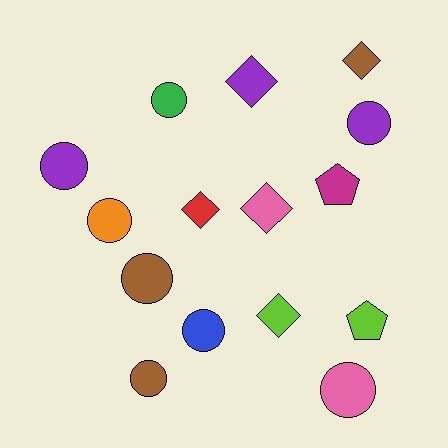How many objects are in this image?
There are 15 objects.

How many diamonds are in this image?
There are 5 diamonds.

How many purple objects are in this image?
There are 3 purple objects.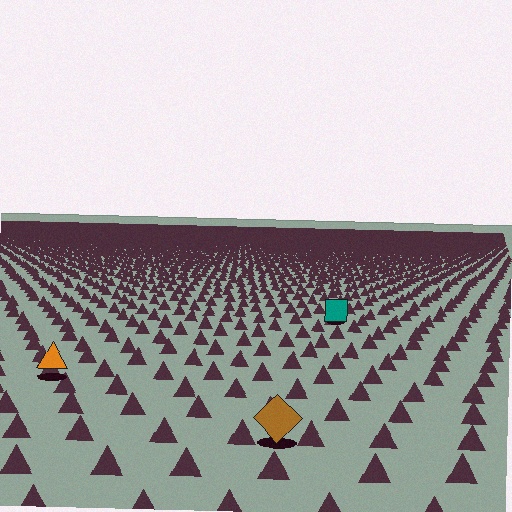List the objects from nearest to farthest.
From nearest to farthest: the brown diamond, the orange triangle, the teal square.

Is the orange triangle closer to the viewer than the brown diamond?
No. The brown diamond is closer — you can tell from the texture gradient: the ground texture is coarser near it.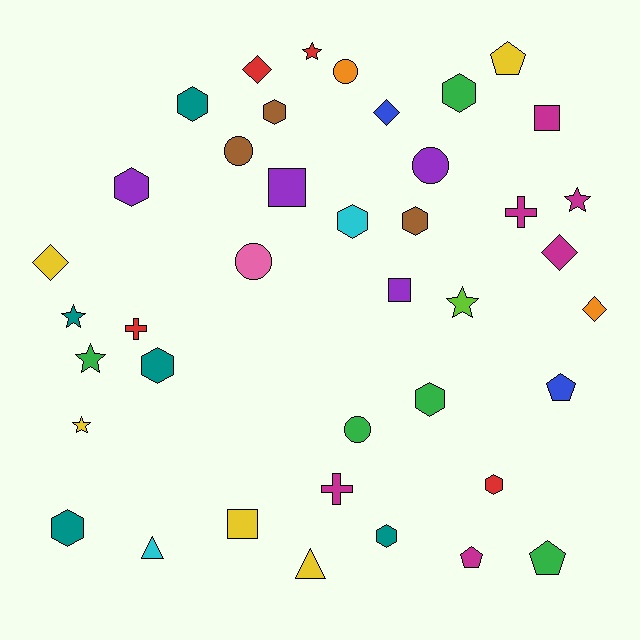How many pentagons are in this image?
There are 4 pentagons.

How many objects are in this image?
There are 40 objects.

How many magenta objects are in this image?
There are 6 magenta objects.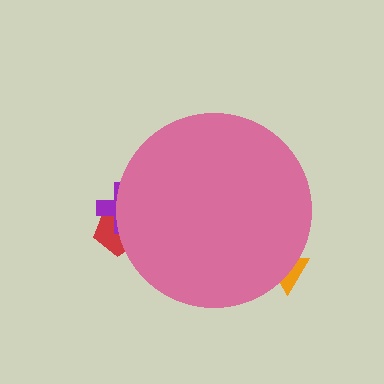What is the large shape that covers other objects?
A pink circle.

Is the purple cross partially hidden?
Yes, the purple cross is partially hidden behind the pink circle.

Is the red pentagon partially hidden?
Yes, the red pentagon is partially hidden behind the pink circle.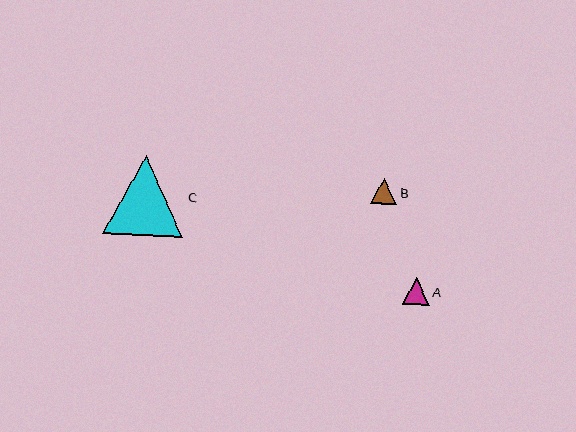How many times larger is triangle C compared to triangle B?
Triangle C is approximately 3.1 times the size of triangle B.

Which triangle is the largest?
Triangle C is the largest with a size of approximately 80 pixels.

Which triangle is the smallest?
Triangle B is the smallest with a size of approximately 26 pixels.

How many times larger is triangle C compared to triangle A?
Triangle C is approximately 3.0 times the size of triangle A.